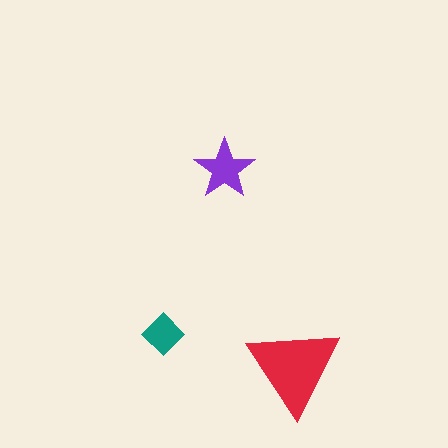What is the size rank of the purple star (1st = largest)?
2nd.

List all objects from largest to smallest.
The red triangle, the purple star, the teal diamond.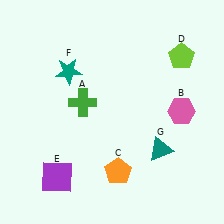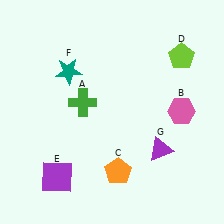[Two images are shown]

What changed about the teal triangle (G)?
In Image 1, G is teal. In Image 2, it changed to purple.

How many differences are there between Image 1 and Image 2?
There is 1 difference between the two images.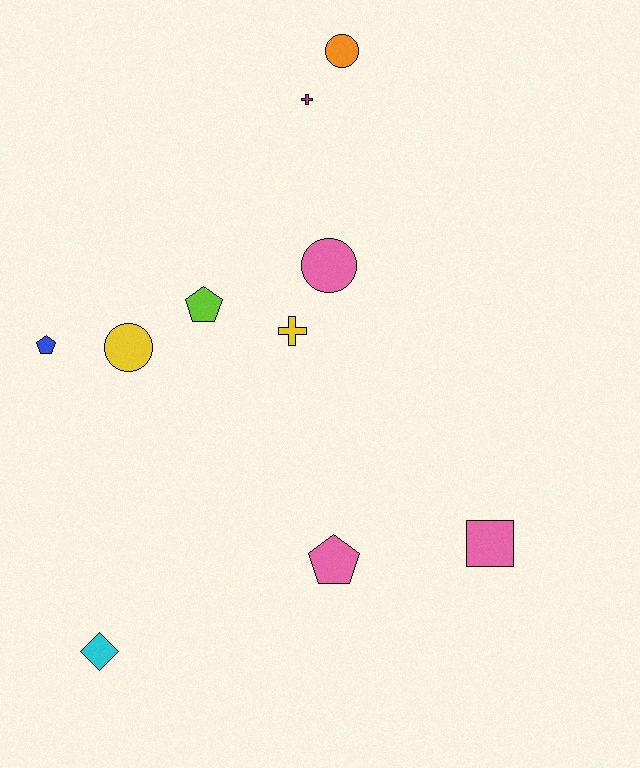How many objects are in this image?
There are 10 objects.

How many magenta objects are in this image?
There is 1 magenta object.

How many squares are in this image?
There is 1 square.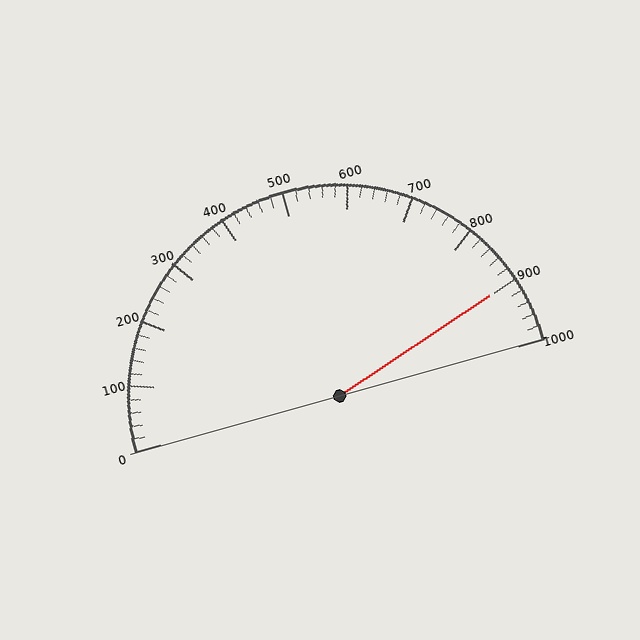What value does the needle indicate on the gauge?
The needle indicates approximately 900.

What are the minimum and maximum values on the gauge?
The gauge ranges from 0 to 1000.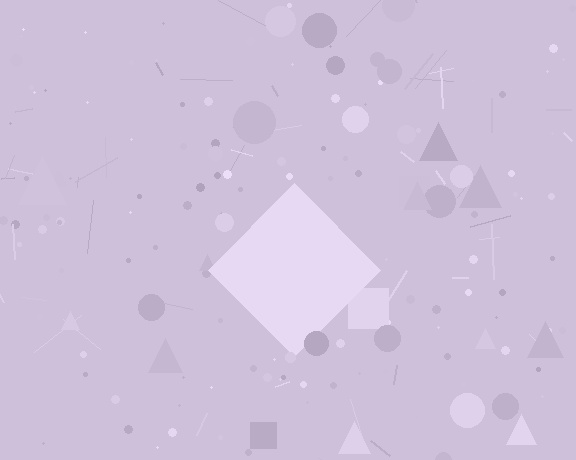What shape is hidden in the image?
A diamond is hidden in the image.